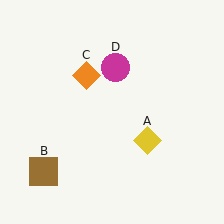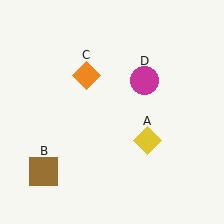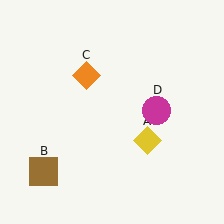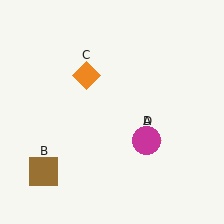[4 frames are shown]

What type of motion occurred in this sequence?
The magenta circle (object D) rotated clockwise around the center of the scene.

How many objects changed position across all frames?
1 object changed position: magenta circle (object D).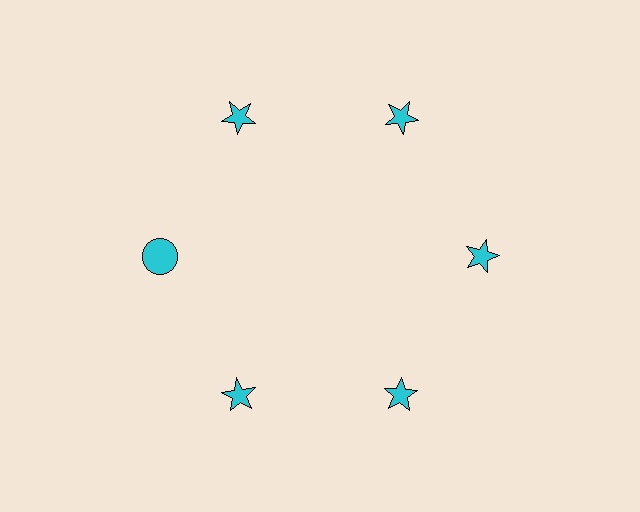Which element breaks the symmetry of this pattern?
The cyan circle at roughly the 9 o'clock position breaks the symmetry. All other shapes are cyan stars.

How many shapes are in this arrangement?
There are 6 shapes arranged in a ring pattern.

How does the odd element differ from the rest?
It has a different shape: circle instead of star.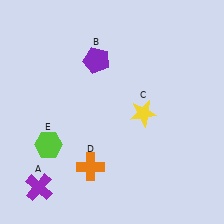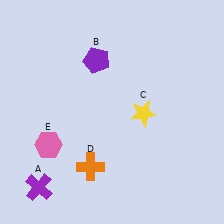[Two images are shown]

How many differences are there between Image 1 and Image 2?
There is 1 difference between the two images.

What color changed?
The hexagon (E) changed from lime in Image 1 to pink in Image 2.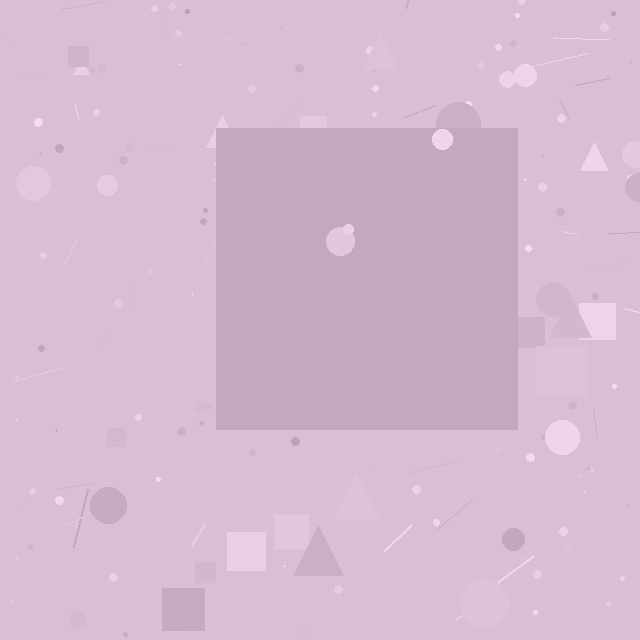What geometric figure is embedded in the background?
A square is embedded in the background.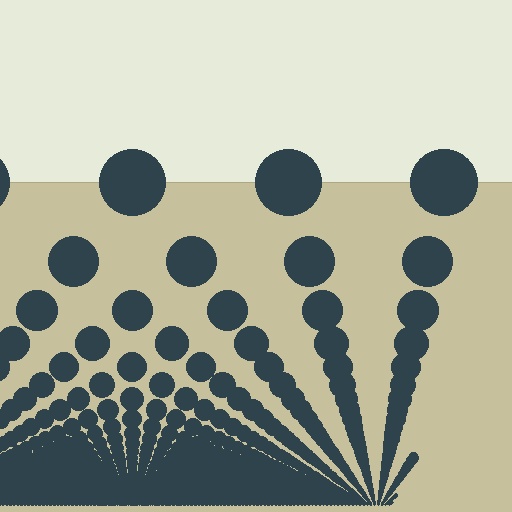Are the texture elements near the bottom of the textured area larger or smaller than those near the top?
Smaller. The gradient is inverted — elements near the bottom are smaller and denser.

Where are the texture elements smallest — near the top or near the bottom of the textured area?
Near the bottom.